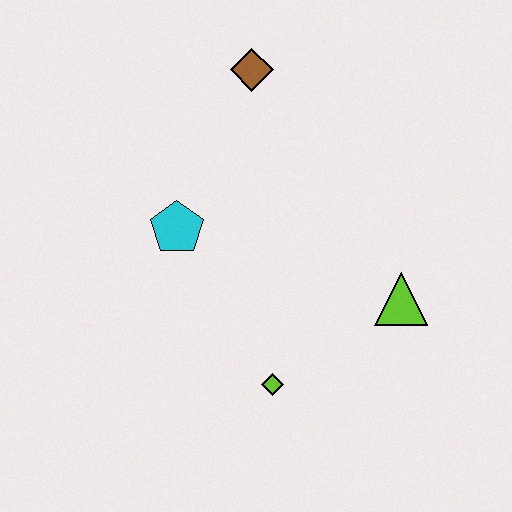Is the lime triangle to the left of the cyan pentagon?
No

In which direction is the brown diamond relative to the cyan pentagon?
The brown diamond is above the cyan pentagon.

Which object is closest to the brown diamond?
The cyan pentagon is closest to the brown diamond.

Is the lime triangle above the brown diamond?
No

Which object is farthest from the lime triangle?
The brown diamond is farthest from the lime triangle.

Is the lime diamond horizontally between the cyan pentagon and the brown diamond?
No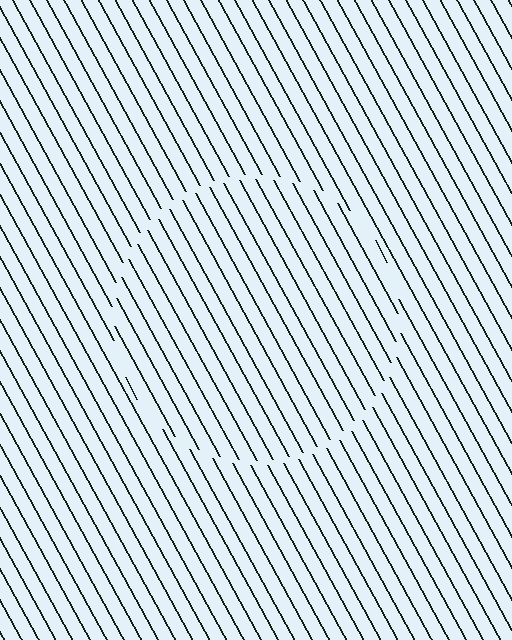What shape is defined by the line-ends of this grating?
An illusory circle. The interior of the shape contains the same grating, shifted by half a period — the contour is defined by the phase discontinuity where line-ends from the inner and outer gratings abut.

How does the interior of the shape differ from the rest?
The interior of the shape contains the same grating, shifted by half a period — the contour is defined by the phase discontinuity where line-ends from the inner and outer gratings abut.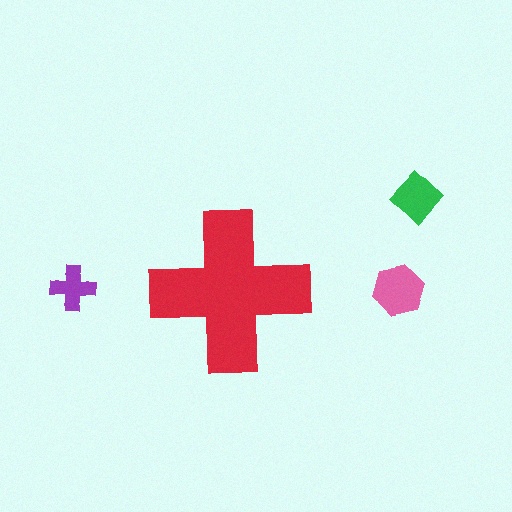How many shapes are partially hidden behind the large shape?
0 shapes are partially hidden.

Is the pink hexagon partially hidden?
No, the pink hexagon is fully visible.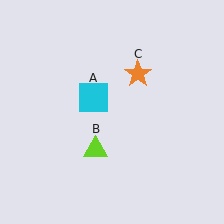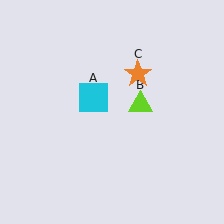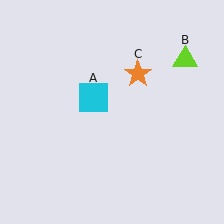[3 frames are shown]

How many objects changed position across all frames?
1 object changed position: lime triangle (object B).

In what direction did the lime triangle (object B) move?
The lime triangle (object B) moved up and to the right.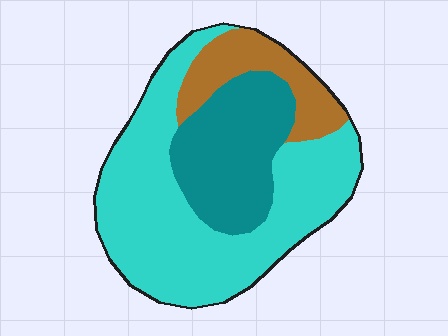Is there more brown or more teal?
Teal.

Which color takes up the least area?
Brown, at roughly 15%.